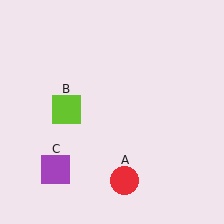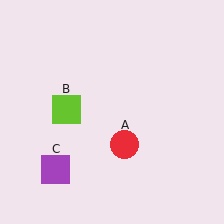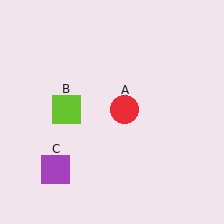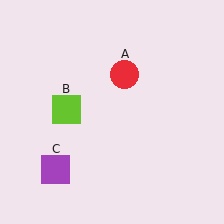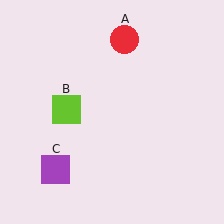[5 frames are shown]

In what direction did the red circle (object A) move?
The red circle (object A) moved up.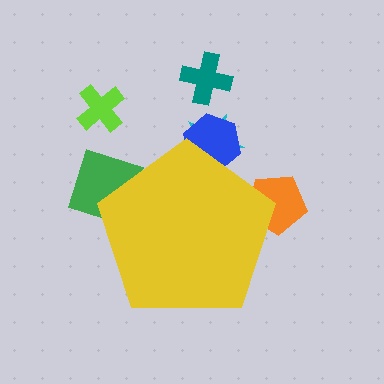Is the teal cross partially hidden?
No, the teal cross is fully visible.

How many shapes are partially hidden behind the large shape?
4 shapes are partially hidden.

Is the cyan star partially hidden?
Yes, the cyan star is partially hidden behind the yellow pentagon.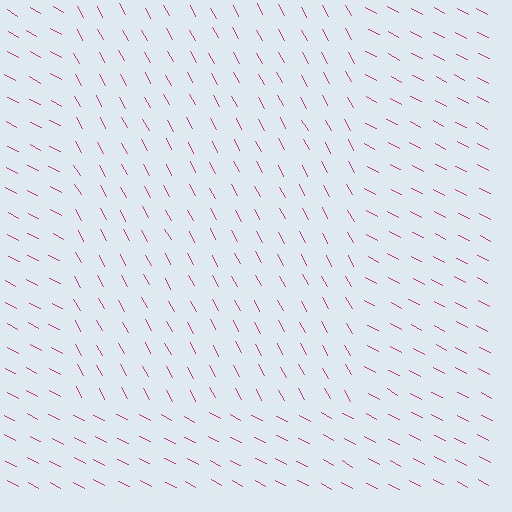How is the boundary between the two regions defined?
The boundary is defined purely by a change in line orientation (approximately 33 degrees difference). All lines are the same color and thickness.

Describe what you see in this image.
The image is filled with small magenta line segments. A rectangle region in the image has lines oriented differently from the surrounding lines, creating a visible texture boundary.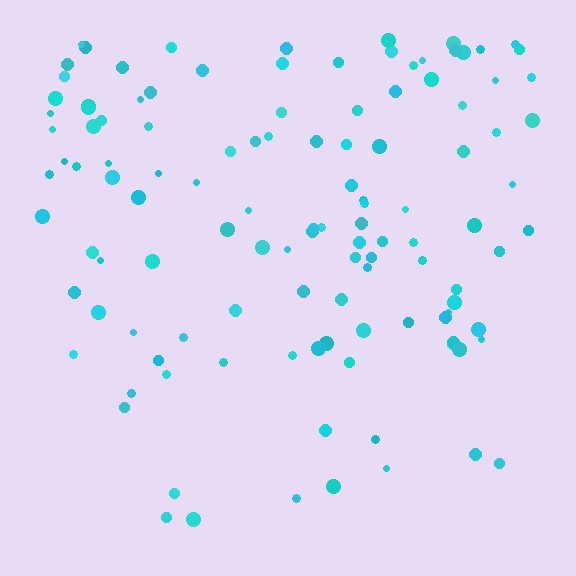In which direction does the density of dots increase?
From bottom to top, with the top side densest.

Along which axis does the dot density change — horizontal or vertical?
Vertical.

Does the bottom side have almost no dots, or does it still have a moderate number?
Still a moderate number, just noticeably fewer than the top.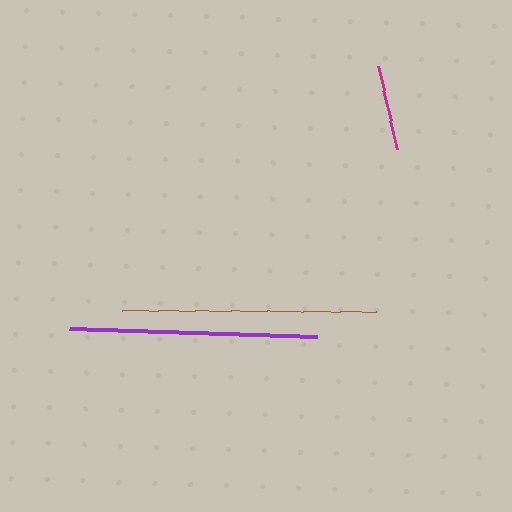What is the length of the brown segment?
The brown segment is approximately 254 pixels long.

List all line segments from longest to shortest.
From longest to shortest: brown, purple, magenta.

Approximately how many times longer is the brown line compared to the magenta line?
The brown line is approximately 3.0 times the length of the magenta line.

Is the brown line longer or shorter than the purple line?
The brown line is longer than the purple line.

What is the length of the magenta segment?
The magenta segment is approximately 84 pixels long.